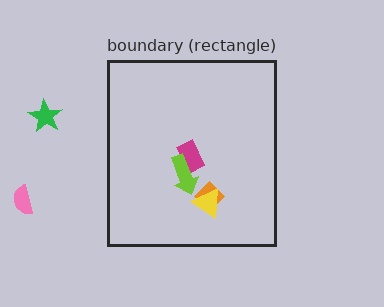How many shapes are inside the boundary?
4 inside, 2 outside.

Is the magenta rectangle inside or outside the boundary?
Inside.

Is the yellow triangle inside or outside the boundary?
Inside.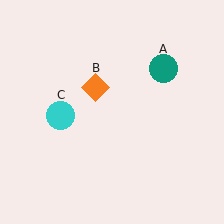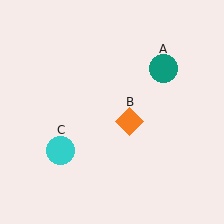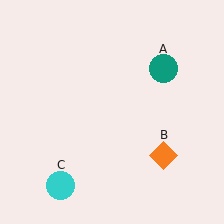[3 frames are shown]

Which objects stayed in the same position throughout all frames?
Teal circle (object A) remained stationary.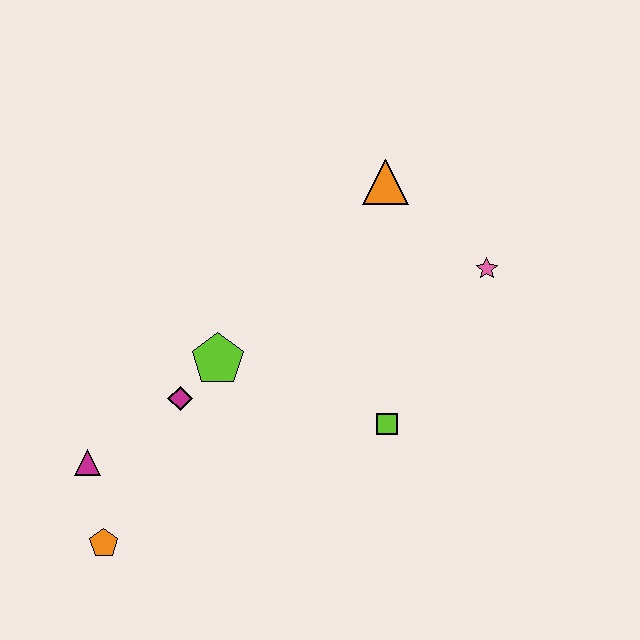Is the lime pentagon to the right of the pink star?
No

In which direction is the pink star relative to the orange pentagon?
The pink star is to the right of the orange pentagon.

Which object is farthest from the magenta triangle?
The pink star is farthest from the magenta triangle.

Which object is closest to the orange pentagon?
The magenta triangle is closest to the orange pentagon.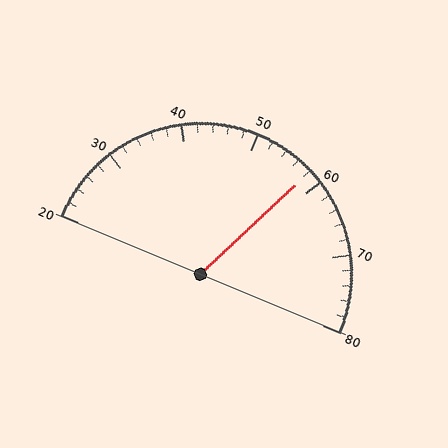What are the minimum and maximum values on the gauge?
The gauge ranges from 20 to 80.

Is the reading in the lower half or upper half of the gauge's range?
The reading is in the upper half of the range (20 to 80).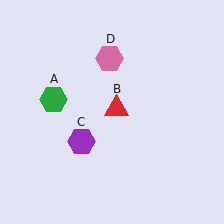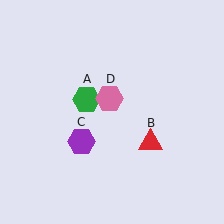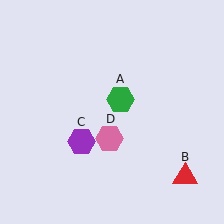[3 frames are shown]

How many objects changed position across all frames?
3 objects changed position: green hexagon (object A), red triangle (object B), pink hexagon (object D).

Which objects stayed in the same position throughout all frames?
Purple hexagon (object C) remained stationary.